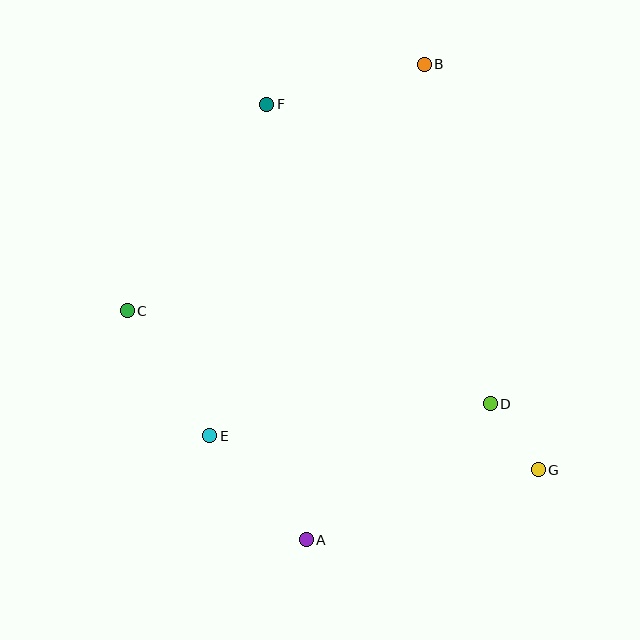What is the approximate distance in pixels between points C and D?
The distance between C and D is approximately 375 pixels.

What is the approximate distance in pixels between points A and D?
The distance between A and D is approximately 229 pixels.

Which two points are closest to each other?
Points D and G are closest to each other.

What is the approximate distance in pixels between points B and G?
The distance between B and G is approximately 421 pixels.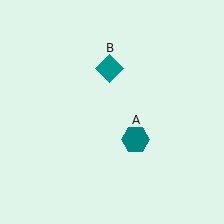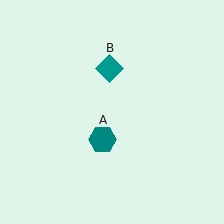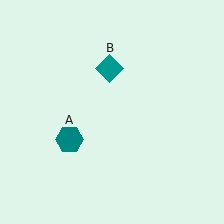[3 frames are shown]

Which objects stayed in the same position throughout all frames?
Teal diamond (object B) remained stationary.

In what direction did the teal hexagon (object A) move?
The teal hexagon (object A) moved left.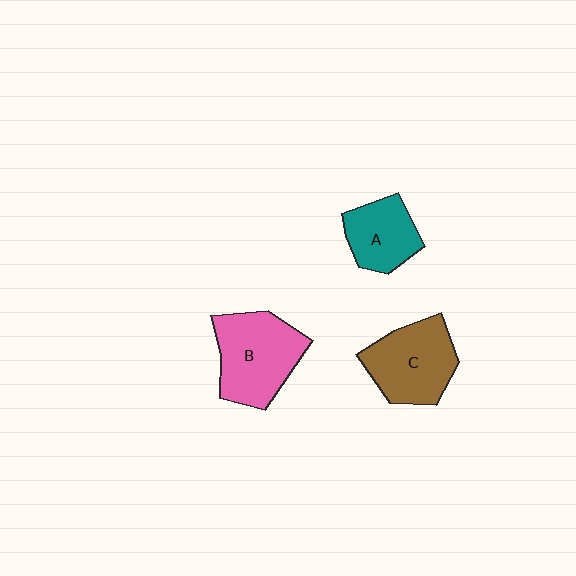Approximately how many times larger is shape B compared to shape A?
Approximately 1.5 times.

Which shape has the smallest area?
Shape A (teal).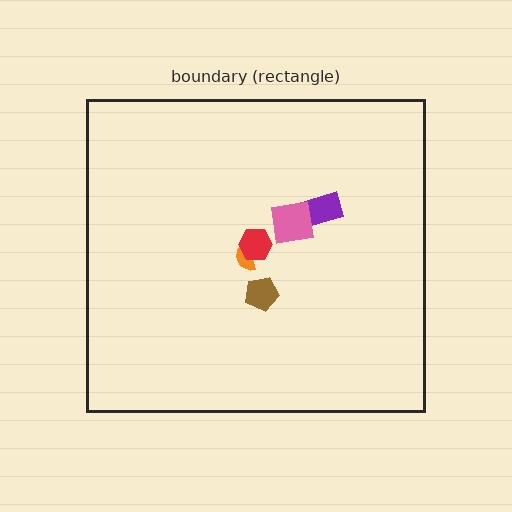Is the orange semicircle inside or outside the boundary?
Inside.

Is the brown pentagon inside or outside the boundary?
Inside.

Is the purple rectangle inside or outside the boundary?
Inside.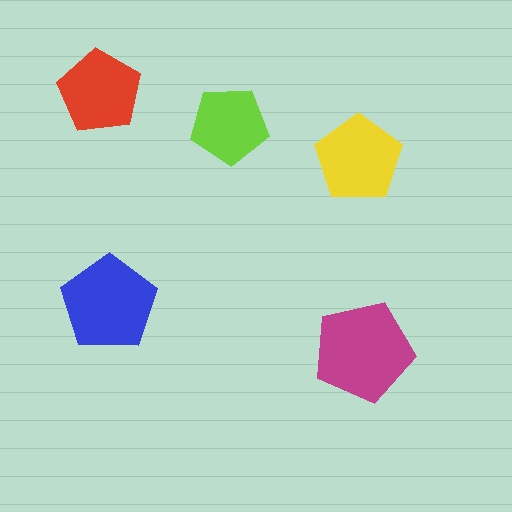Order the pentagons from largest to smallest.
the magenta one, the blue one, the yellow one, the red one, the lime one.